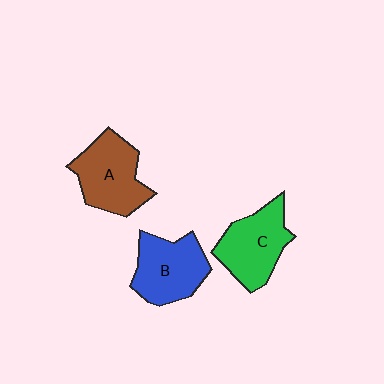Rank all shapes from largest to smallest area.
From largest to smallest: A (brown), C (green), B (blue).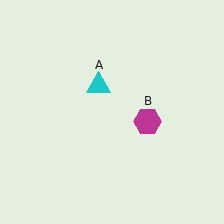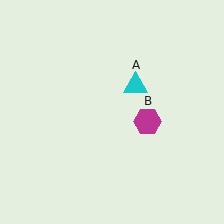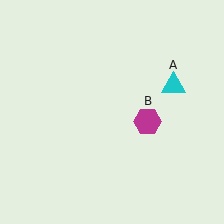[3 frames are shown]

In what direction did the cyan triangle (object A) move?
The cyan triangle (object A) moved right.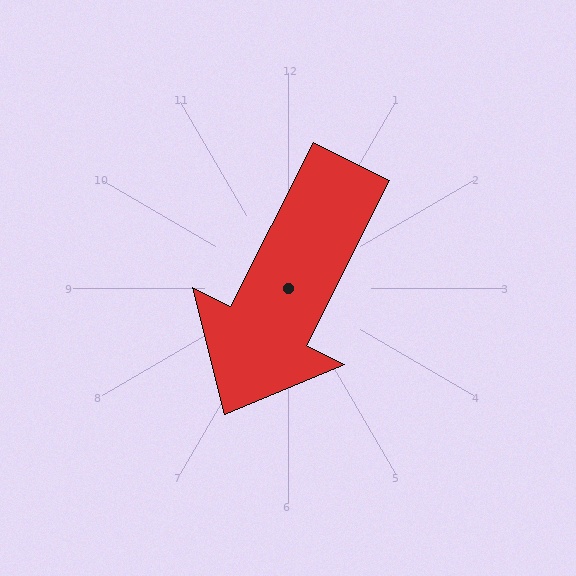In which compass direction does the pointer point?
Southwest.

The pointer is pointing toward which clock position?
Roughly 7 o'clock.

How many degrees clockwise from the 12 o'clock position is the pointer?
Approximately 207 degrees.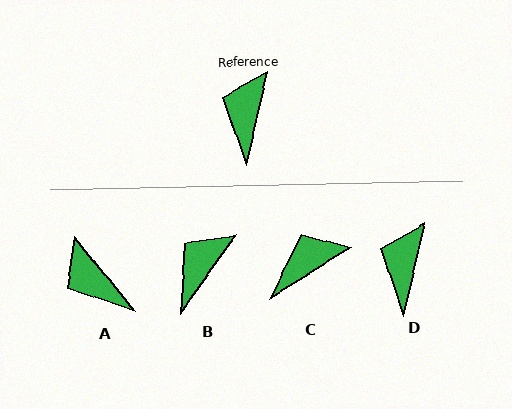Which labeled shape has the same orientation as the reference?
D.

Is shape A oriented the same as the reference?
No, it is off by about 52 degrees.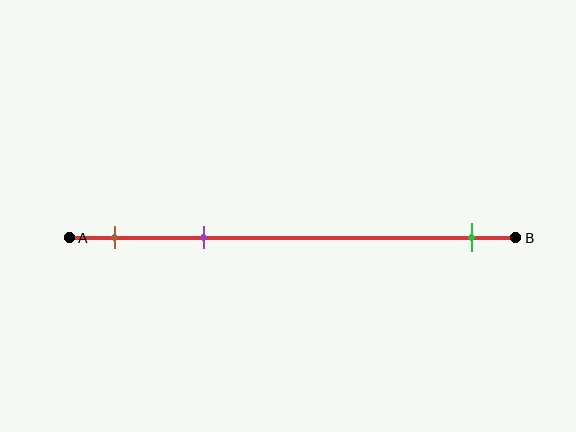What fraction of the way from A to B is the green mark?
The green mark is approximately 90% (0.9) of the way from A to B.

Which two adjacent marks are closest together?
The brown and purple marks are the closest adjacent pair.